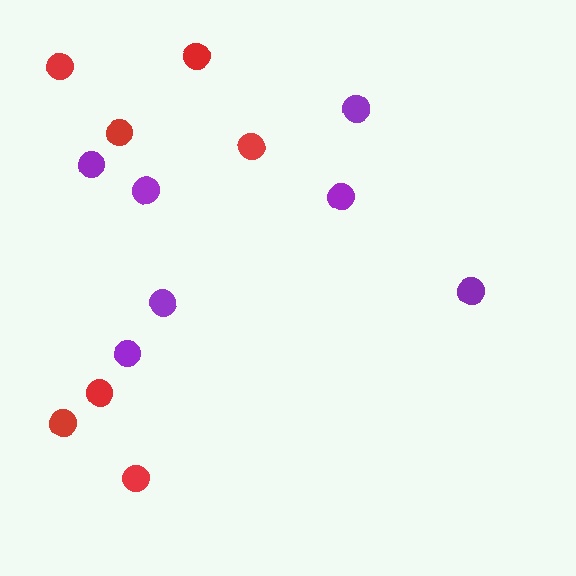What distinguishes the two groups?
There are 2 groups: one group of red circles (7) and one group of purple circles (7).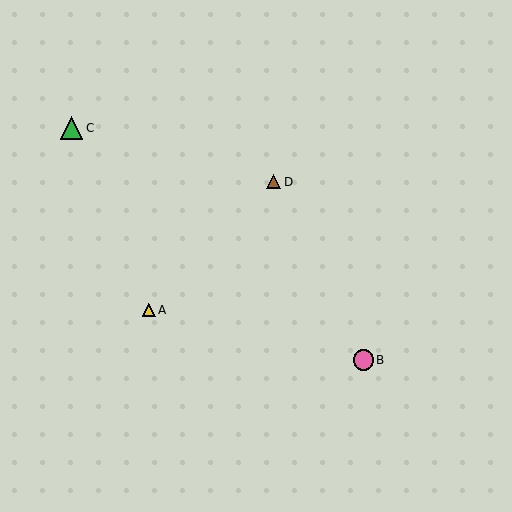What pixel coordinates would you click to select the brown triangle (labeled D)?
Click at (274, 182) to select the brown triangle D.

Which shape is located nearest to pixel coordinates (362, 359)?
The pink circle (labeled B) at (363, 360) is nearest to that location.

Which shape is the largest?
The green triangle (labeled C) is the largest.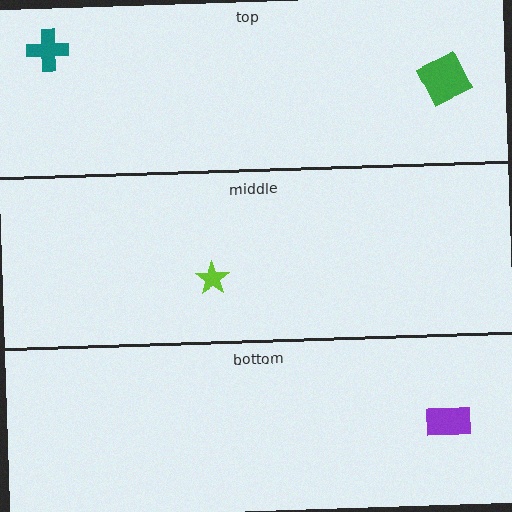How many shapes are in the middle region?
1.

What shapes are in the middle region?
The lime star.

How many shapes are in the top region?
2.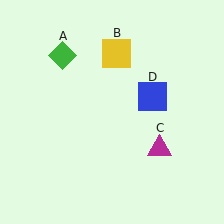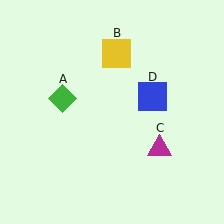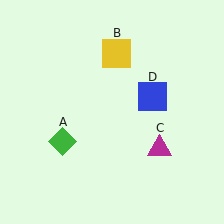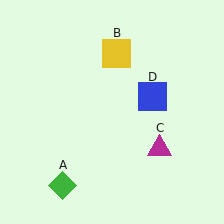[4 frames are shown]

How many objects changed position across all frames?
1 object changed position: green diamond (object A).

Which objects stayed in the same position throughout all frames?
Yellow square (object B) and magenta triangle (object C) and blue square (object D) remained stationary.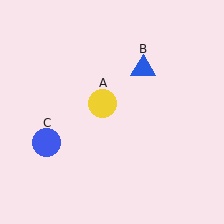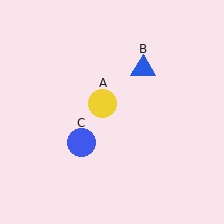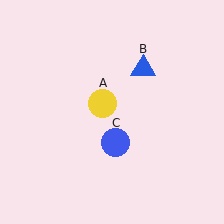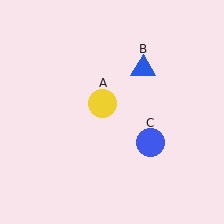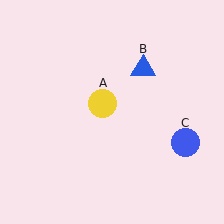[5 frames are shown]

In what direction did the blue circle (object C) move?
The blue circle (object C) moved right.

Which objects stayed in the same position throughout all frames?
Yellow circle (object A) and blue triangle (object B) remained stationary.